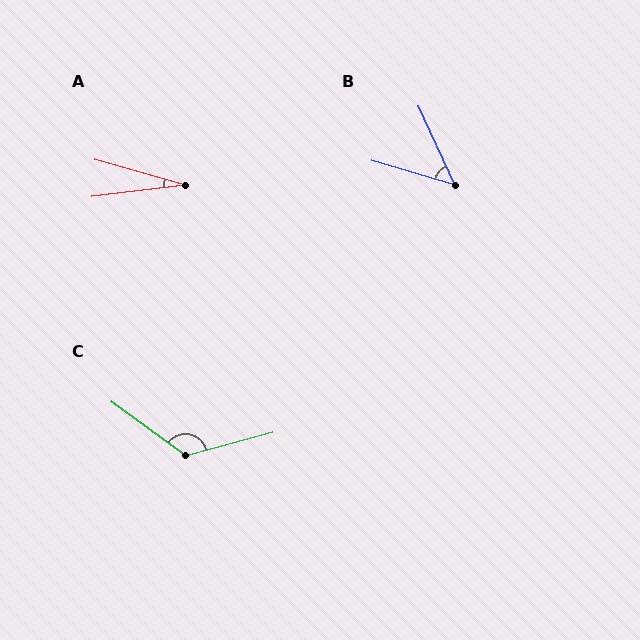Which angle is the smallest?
A, at approximately 23 degrees.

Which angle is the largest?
C, at approximately 129 degrees.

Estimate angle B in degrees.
Approximately 49 degrees.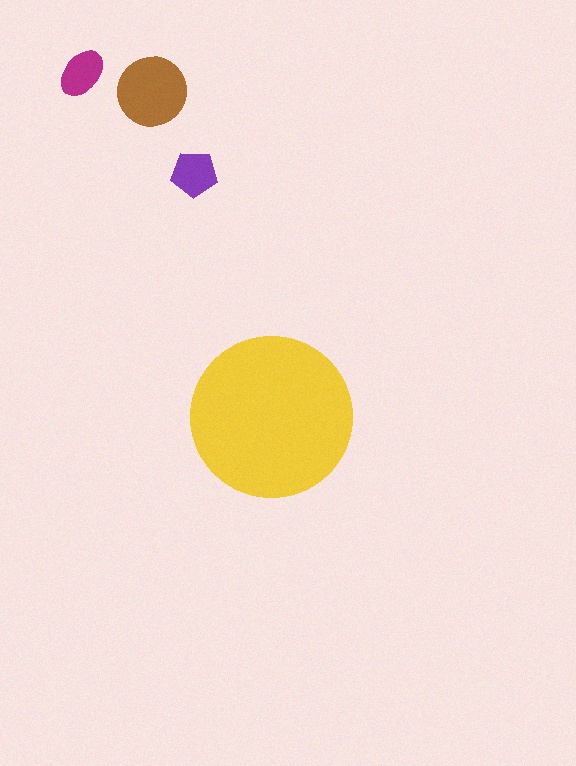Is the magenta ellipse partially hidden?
No, the magenta ellipse is fully visible.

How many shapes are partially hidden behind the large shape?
0 shapes are partially hidden.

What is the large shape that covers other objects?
A yellow circle.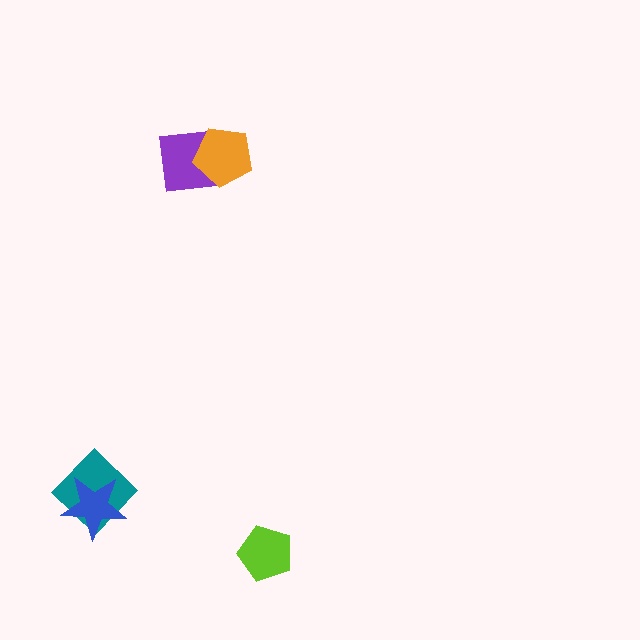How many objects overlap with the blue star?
1 object overlaps with the blue star.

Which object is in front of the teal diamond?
The blue star is in front of the teal diamond.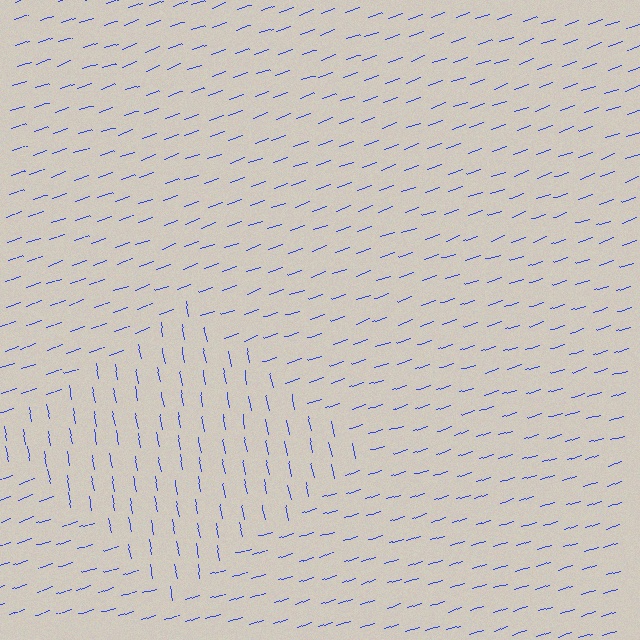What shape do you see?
I see a diamond.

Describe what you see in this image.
The image is filled with small blue line segments. A diamond region in the image has lines oriented differently from the surrounding lines, creating a visible texture boundary.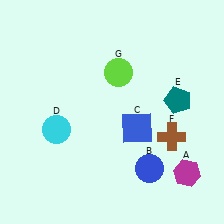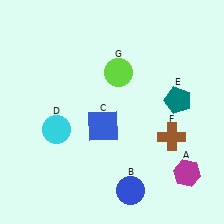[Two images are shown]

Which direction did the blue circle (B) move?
The blue circle (B) moved down.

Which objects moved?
The objects that moved are: the blue circle (B), the blue square (C).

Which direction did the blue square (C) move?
The blue square (C) moved left.